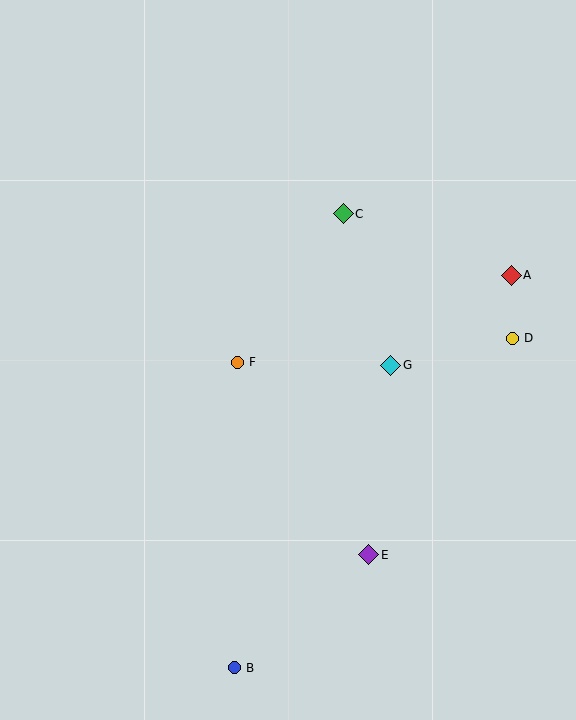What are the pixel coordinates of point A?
Point A is at (511, 275).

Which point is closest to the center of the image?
Point F at (237, 362) is closest to the center.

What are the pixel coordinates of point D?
Point D is at (512, 338).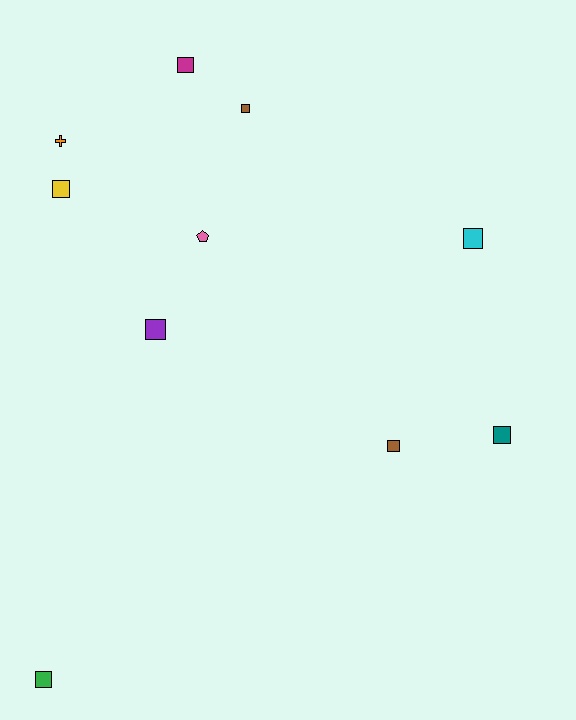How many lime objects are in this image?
There are no lime objects.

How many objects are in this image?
There are 10 objects.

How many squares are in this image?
There are 8 squares.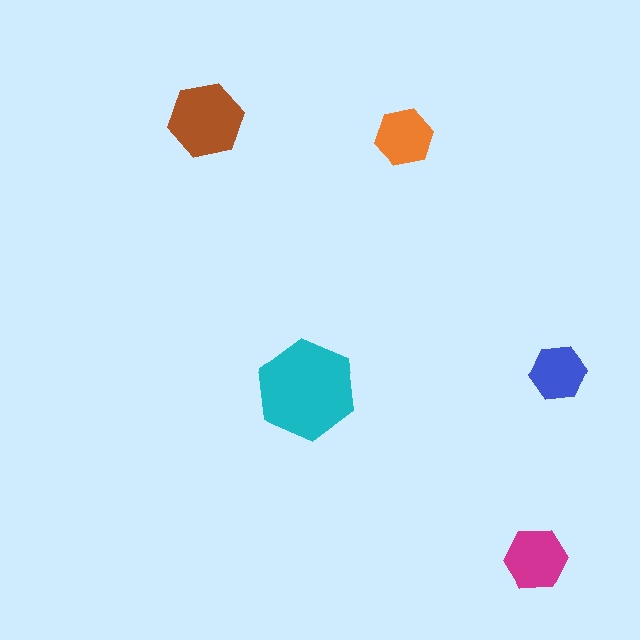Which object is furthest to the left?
The brown hexagon is leftmost.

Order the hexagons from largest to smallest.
the cyan one, the brown one, the magenta one, the orange one, the blue one.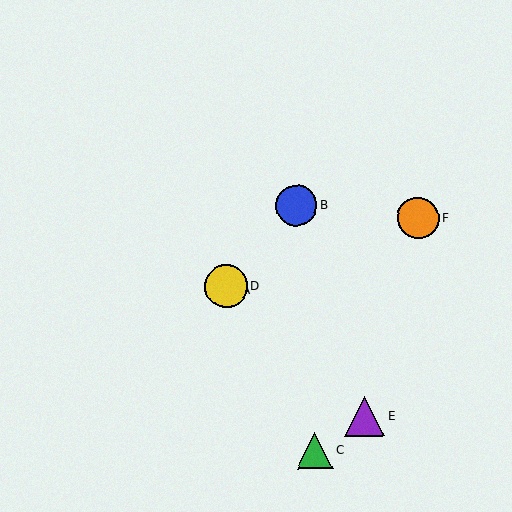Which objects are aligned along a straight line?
Objects A, C, D are aligned along a straight line.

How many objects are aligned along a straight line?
3 objects (A, C, D) are aligned along a straight line.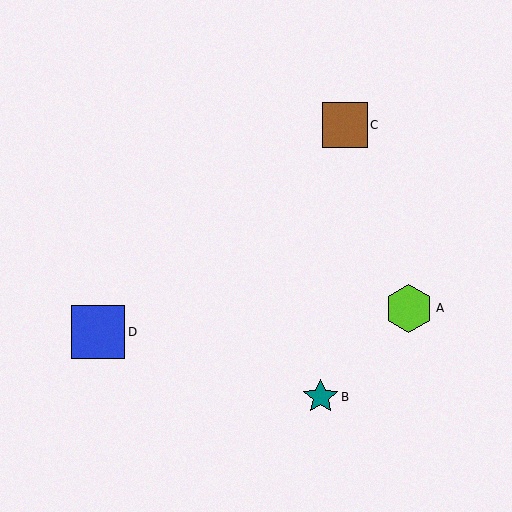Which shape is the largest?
The blue square (labeled D) is the largest.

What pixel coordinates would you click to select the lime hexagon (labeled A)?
Click at (409, 308) to select the lime hexagon A.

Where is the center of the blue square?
The center of the blue square is at (98, 332).